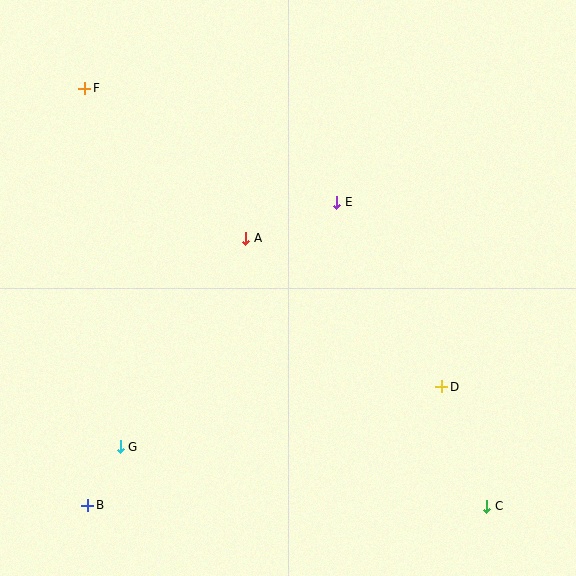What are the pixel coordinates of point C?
Point C is at (486, 506).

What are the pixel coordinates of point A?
Point A is at (246, 238).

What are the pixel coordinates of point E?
Point E is at (337, 202).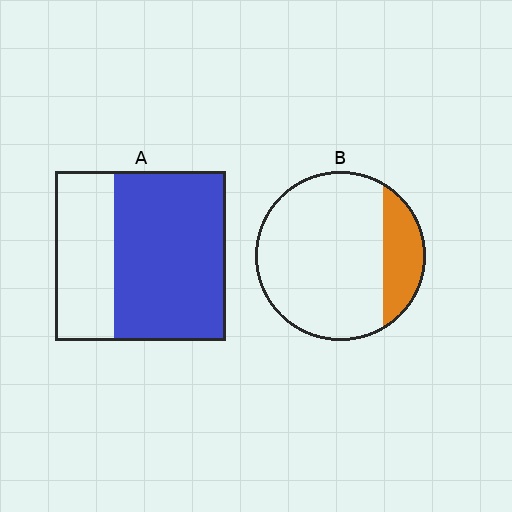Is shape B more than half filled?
No.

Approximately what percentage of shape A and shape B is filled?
A is approximately 65% and B is approximately 20%.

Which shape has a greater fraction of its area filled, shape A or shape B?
Shape A.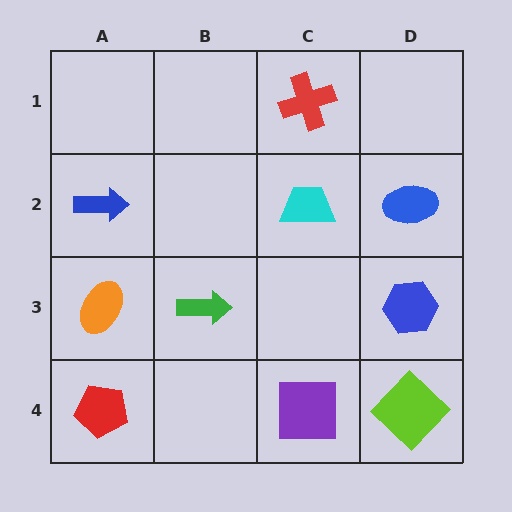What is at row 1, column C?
A red cross.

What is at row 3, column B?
A green arrow.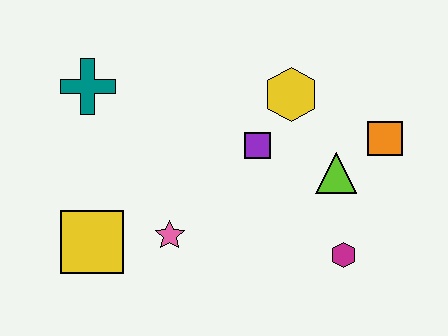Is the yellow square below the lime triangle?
Yes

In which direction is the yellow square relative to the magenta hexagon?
The yellow square is to the left of the magenta hexagon.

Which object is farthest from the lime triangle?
The teal cross is farthest from the lime triangle.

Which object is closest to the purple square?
The yellow hexagon is closest to the purple square.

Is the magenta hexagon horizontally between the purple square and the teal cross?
No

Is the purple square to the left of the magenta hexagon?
Yes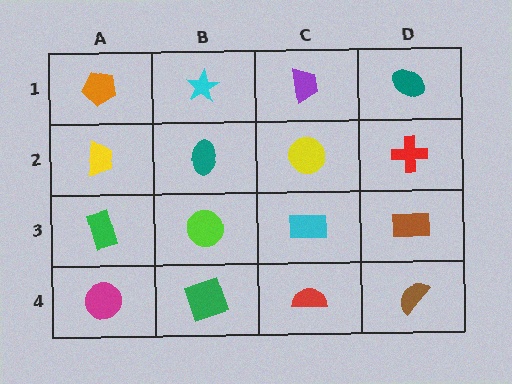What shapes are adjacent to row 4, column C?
A cyan rectangle (row 3, column C), a green square (row 4, column B), a brown semicircle (row 4, column D).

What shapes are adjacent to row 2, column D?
A teal ellipse (row 1, column D), a brown rectangle (row 3, column D), a yellow circle (row 2, column C).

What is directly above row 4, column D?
A brown rectangle.